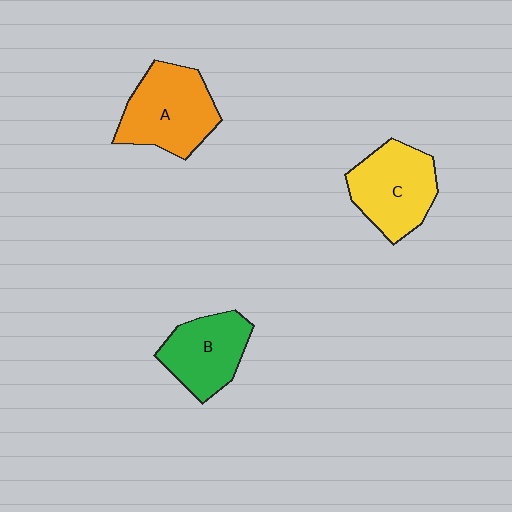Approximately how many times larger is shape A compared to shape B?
Approximately 1.2 times.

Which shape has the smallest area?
Shape B (green).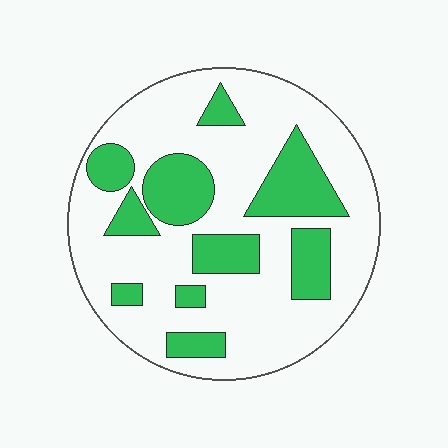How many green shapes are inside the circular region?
10.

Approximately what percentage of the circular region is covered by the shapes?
Approximately 30%.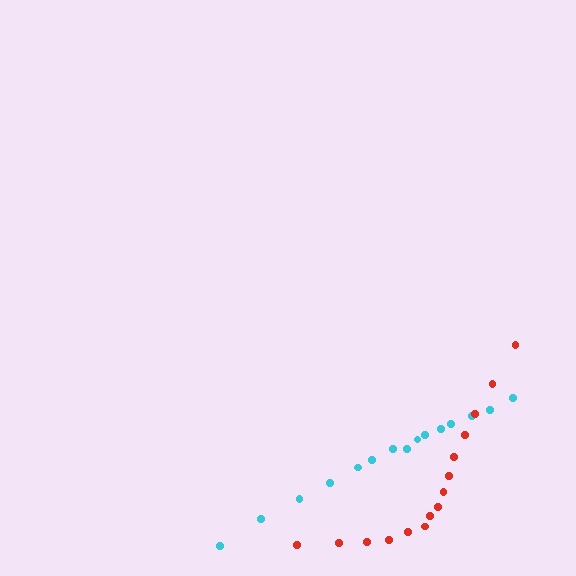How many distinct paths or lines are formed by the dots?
There are 2 distinct paths.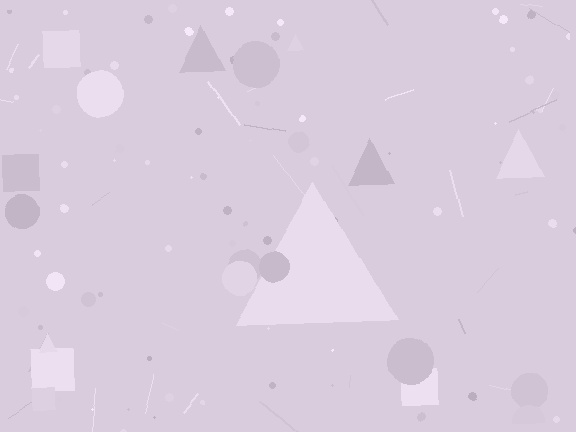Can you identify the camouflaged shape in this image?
The camouflaged shape is a triangle.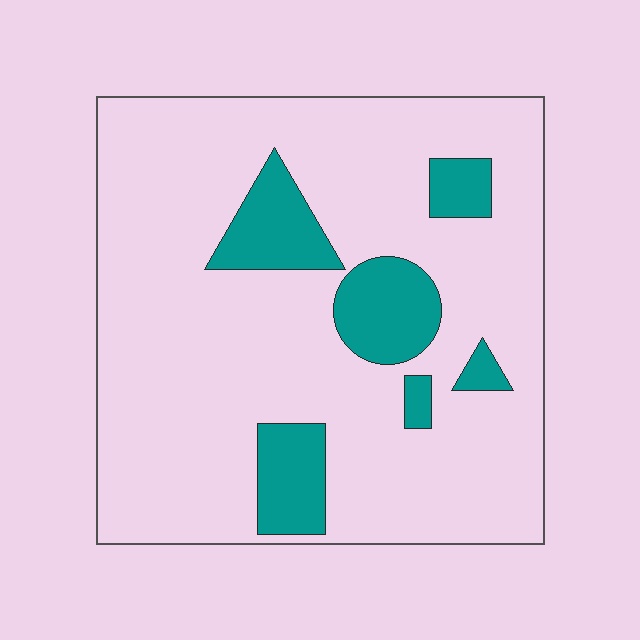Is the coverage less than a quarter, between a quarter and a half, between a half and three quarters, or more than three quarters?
Less than a quarter.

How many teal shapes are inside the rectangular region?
6.